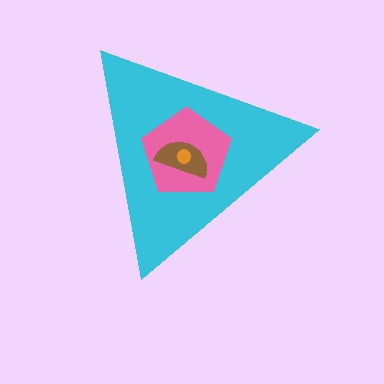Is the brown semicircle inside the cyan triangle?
Yes.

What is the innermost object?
The orange circle.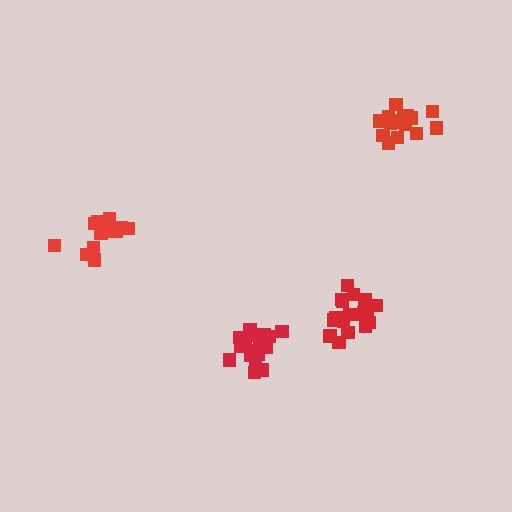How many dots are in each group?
Group 1: 14 dots, Group 2: 18 dots, Group 3: 17 dots, Group 4: 19 dots (68 total).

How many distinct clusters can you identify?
There are 4 distinct clusters.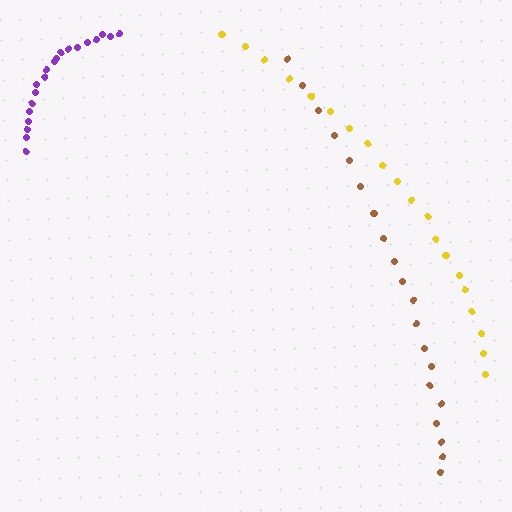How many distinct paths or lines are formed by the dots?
There are 3 distinct paths.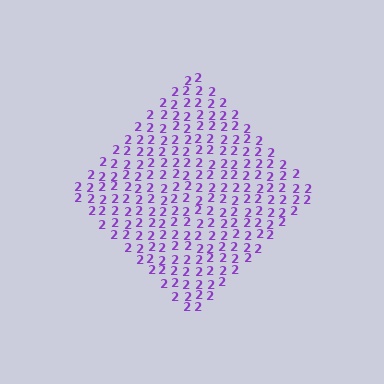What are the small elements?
The small elements are digit 2's.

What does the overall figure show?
The overall figure shows a diamond.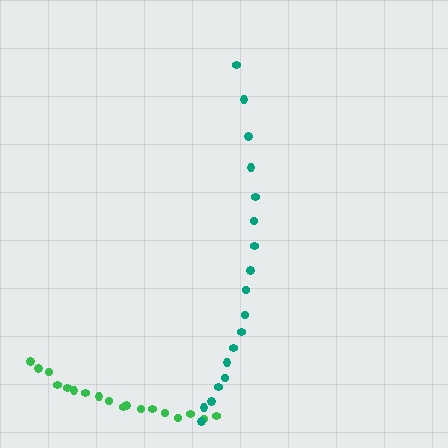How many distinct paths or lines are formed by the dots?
There are 2 distinct paths.